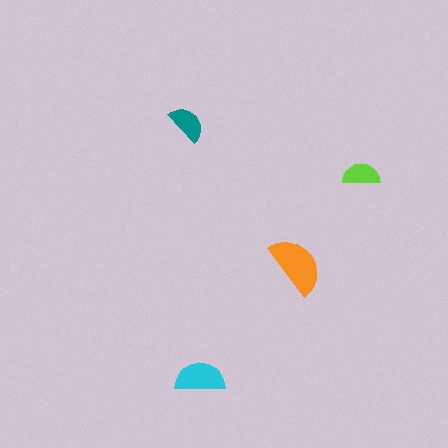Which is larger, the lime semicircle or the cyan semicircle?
The cyan one.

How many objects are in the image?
There are 4 objects in the image.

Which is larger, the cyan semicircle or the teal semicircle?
The cyan one.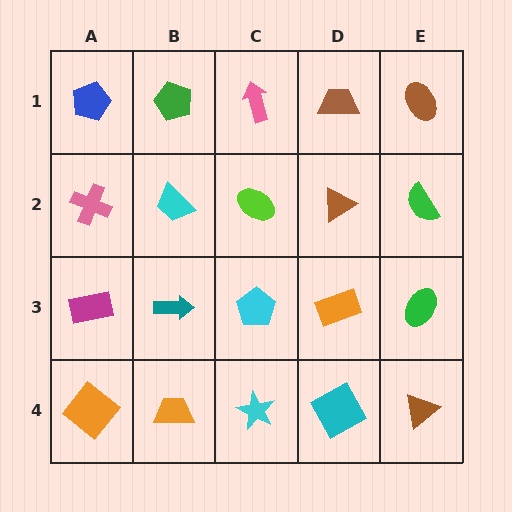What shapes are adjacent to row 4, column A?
A magenta rectangle (row 3, column A), an orange trapezoid (row 4, column B).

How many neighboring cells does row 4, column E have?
2.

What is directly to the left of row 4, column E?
A cyan square.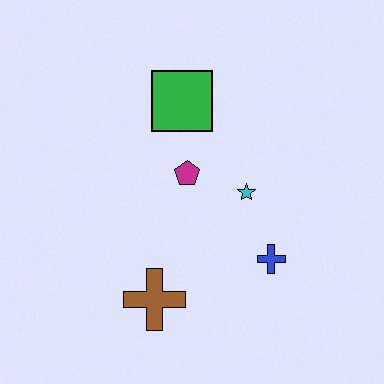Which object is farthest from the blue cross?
The green square is farthest from the blue cross.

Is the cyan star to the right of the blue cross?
No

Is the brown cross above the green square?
No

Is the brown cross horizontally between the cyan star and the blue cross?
No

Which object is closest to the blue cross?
The cyan star is closest to the blue cross.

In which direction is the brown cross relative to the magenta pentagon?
The brown cross is below the magenta pentagon.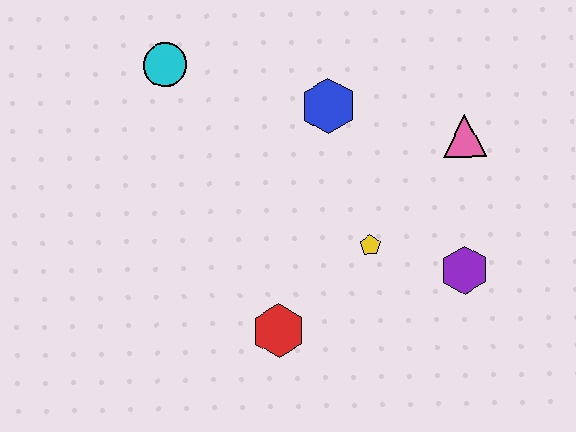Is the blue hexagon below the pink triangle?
No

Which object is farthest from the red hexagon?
The cyan circle is farthest from the red hexagon.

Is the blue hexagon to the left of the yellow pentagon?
Yes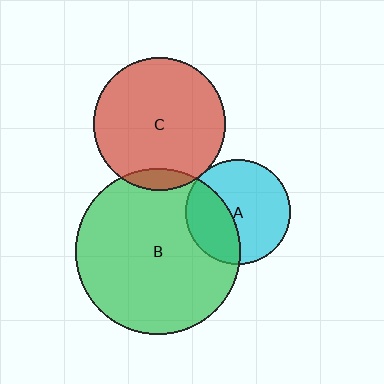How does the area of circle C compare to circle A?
Approximately 1.6 times.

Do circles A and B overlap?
Yes.